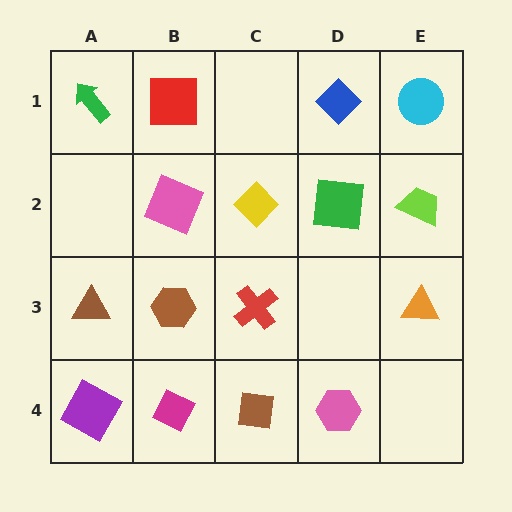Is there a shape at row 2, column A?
No, that cell is empty.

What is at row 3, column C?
A red cross.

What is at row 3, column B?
A brown hexagon.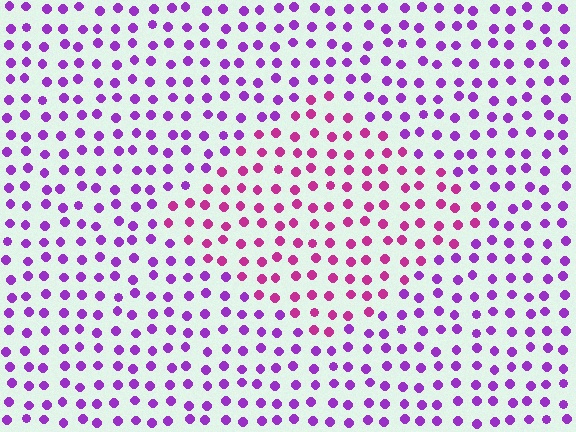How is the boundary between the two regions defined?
The boundary is defined purely by a slight shift in hue (about 36 degrees). Spacing, size, and orientation are identical on both sides.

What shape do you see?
I see a diamond.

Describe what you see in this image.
The image is filled with small purple elements in a uniform arrangement. A diamond-shaped region is visible where the elements are tinted to a slightly different hue, forming a subtle color boundary.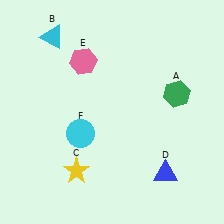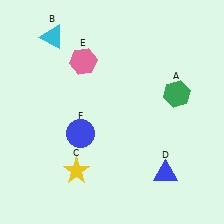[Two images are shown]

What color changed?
The circle (F) changed from cyan in Image 1 to blue in Image 2.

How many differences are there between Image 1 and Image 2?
There is 1 difference between the two images.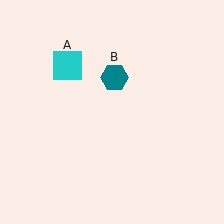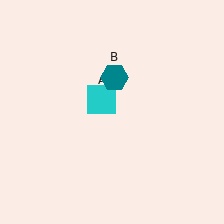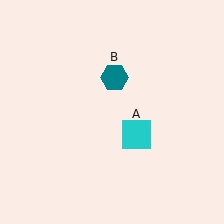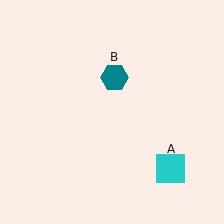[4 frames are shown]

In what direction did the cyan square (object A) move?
The cyan square (object A) moved down and to the right.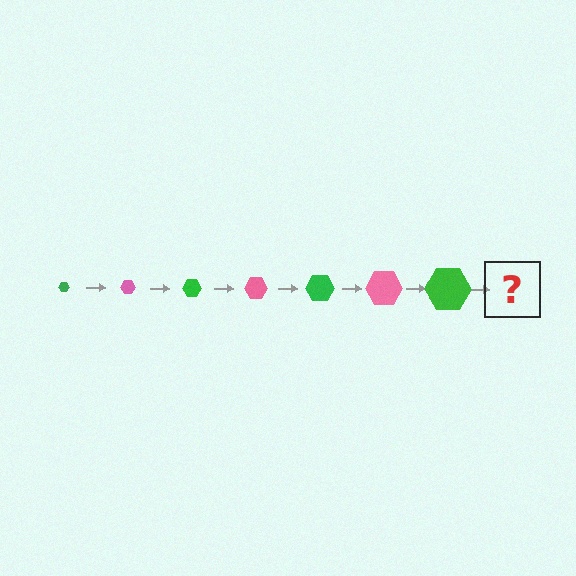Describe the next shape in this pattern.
It should be a pink hexagon, larger than the previous one.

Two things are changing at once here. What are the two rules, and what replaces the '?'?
The two rules are that the hexagon grows larger each step and the color cycles through green and pink. The '?' should be a pink hexagon, larger than the previous one.